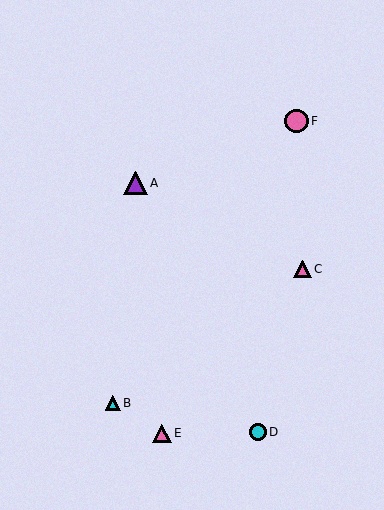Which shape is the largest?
The purple triangle (labeled A) is the largest.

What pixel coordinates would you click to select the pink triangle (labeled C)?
Click at (303, 269) to select the pink triangle C.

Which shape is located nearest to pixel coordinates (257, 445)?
The cyan circle (labeled D) at (258, 432) is nearest to that location.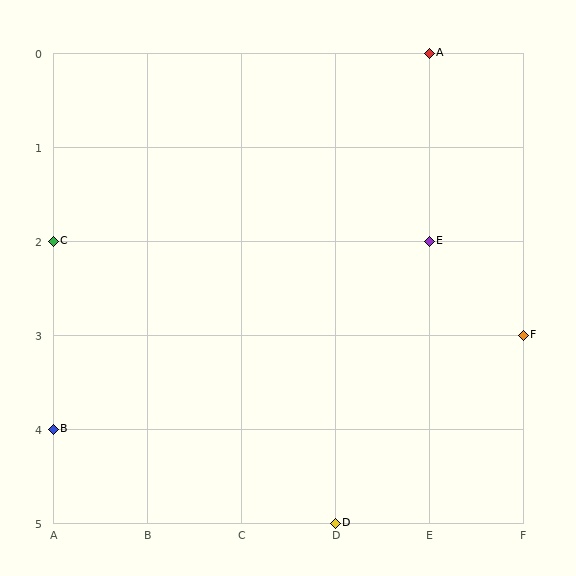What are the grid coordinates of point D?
Point D is at grid coordinates (D, 5).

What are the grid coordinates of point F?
Point F is at grid coordinates (F, 3).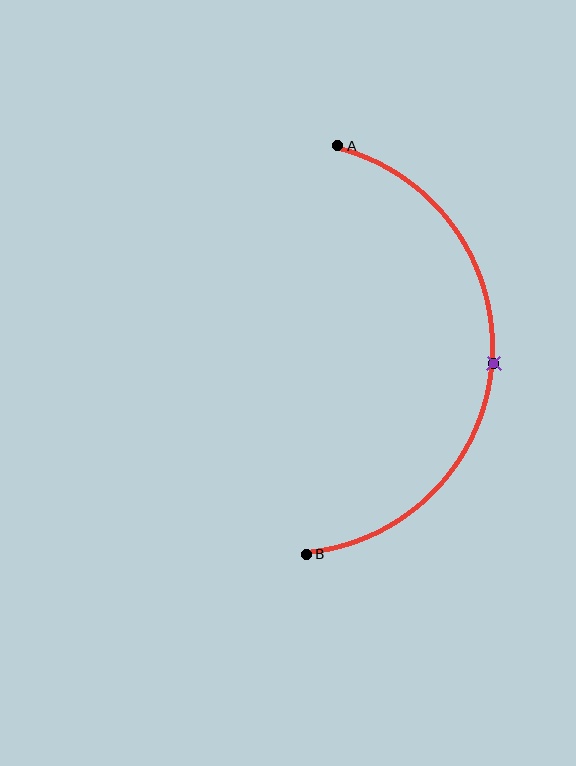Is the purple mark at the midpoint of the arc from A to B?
Yes. The purple mark lies on the arc at equal arc-length from both A and B — it is the arc midpoint.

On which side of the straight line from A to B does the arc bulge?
The arc bulges to the right of the straight line connecting A and B.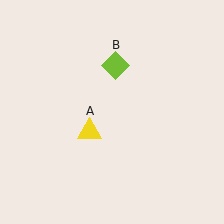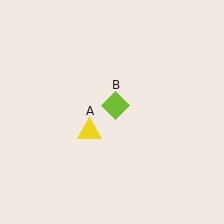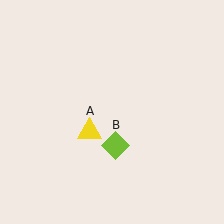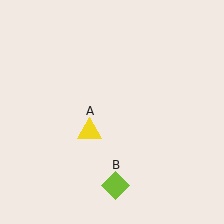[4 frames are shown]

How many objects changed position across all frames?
1 object changed position: lime diamond (object B).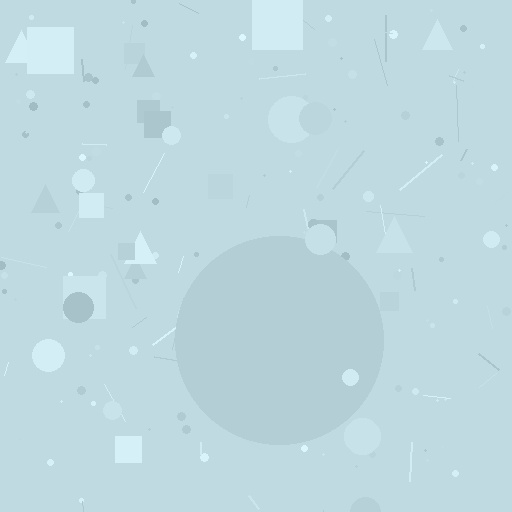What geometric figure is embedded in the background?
A circle is embedded in the background.